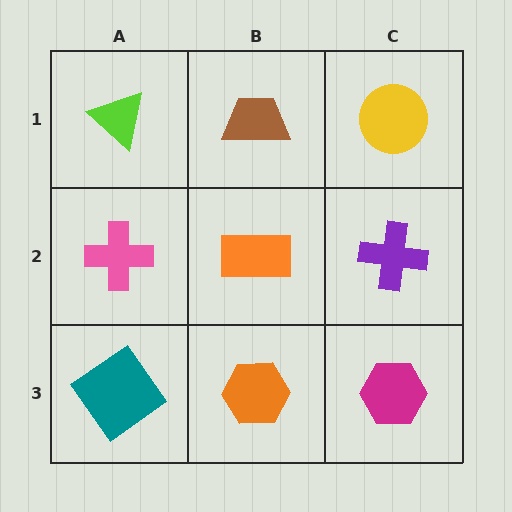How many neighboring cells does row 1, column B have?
3.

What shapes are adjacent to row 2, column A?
A lime triangle (row 1, column A), a teal diamond (row 3, column A), an orange rectangle (row 2, column B).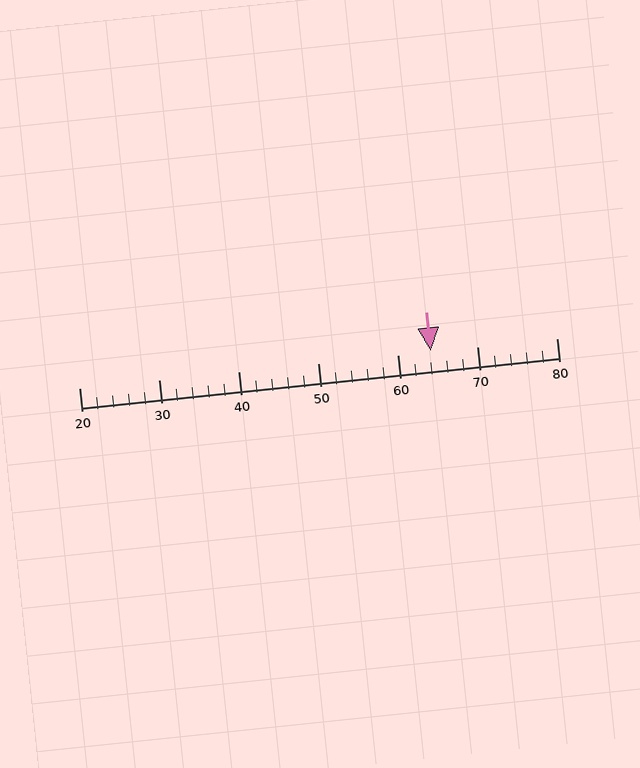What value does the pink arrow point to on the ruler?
The pink arrow points to approximately 64.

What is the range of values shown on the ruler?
The ruler shows values from 20 to 80.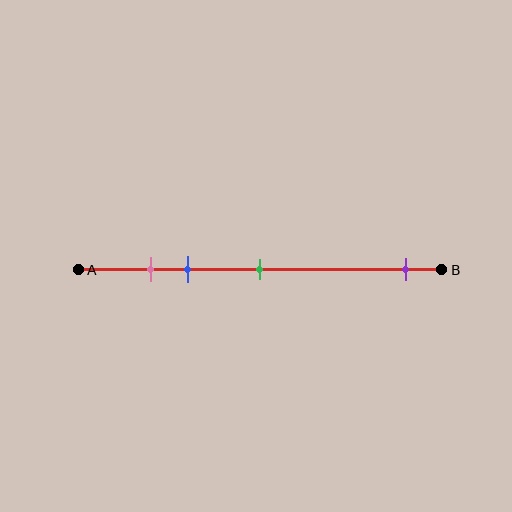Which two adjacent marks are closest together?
The pink and blue marks are the closest adjacent pair.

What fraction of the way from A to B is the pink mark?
The pink mark is approximately 20% (0.2) of the way from A to B.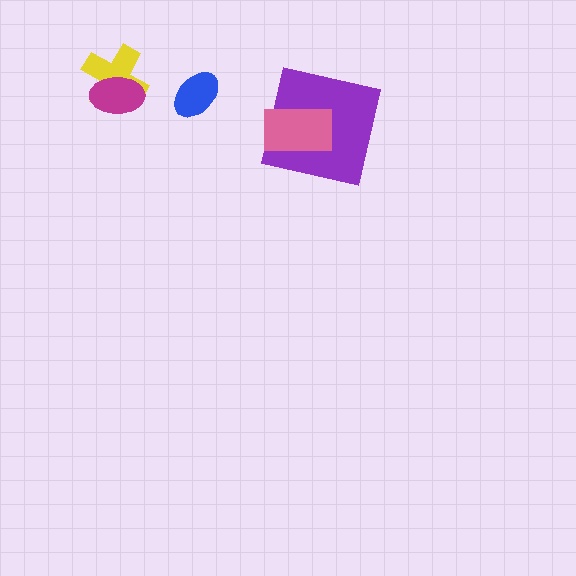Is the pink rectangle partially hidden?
No, no other shape covers it.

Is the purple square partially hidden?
Yes, it is partially covered by another shape.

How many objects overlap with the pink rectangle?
1 object overlaps with the pink rectangle.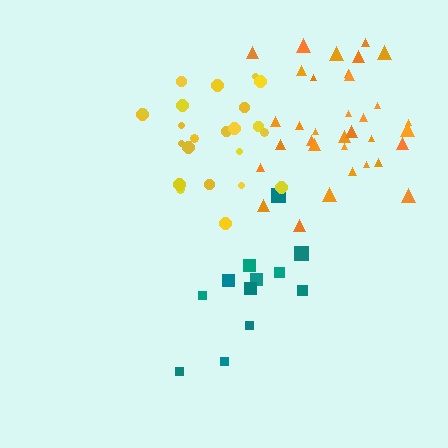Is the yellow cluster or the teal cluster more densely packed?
Yellow.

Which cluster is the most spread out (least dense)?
Teal.